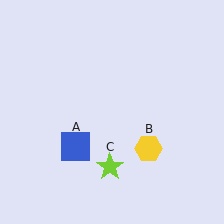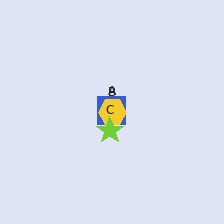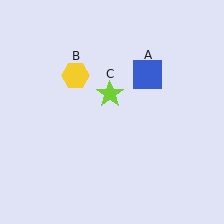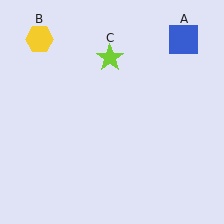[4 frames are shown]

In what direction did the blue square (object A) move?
The blue square (object A) moved up and to the right.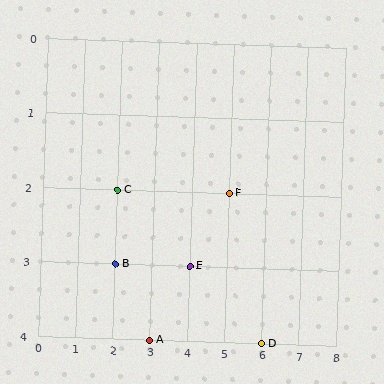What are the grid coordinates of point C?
Point C is at grid coordinates (2, 2).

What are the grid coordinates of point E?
Point E is at grid coordinates (4, 3).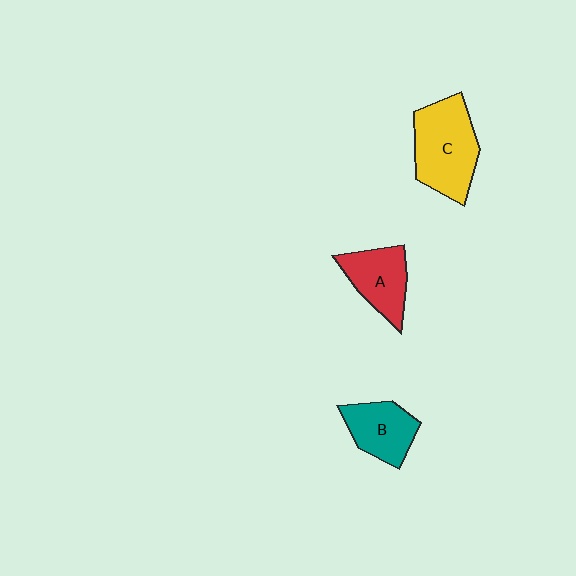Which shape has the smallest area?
Shape B (teal).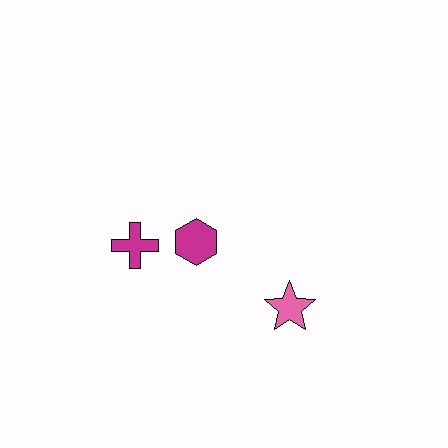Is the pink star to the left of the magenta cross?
No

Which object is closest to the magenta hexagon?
The magenta cross is closest to the magenta hexagon.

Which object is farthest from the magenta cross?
The pink star is farthest from the magenta cross.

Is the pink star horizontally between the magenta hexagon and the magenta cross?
No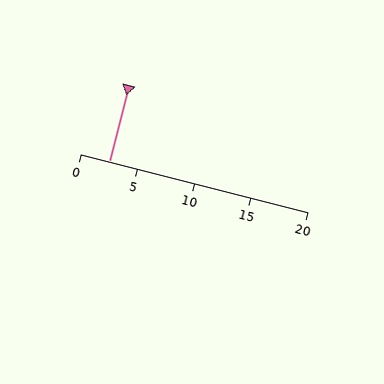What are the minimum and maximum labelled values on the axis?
The axis runs from 0 to 20.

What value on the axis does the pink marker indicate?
The marker indicates approximately 2.5.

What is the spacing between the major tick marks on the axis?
The major ticks are spaced 5 apart.